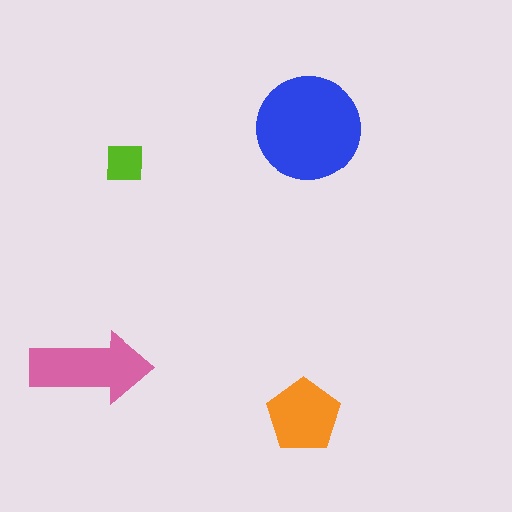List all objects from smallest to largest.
The lime square, the orange pentagon, the pink arrow, the blue circle.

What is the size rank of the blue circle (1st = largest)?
1st.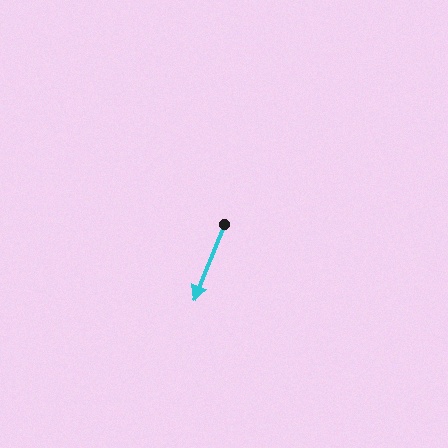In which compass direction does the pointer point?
South.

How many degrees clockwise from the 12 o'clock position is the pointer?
Approximately 202 degrees.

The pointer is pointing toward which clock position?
Roughly 7 o'clock.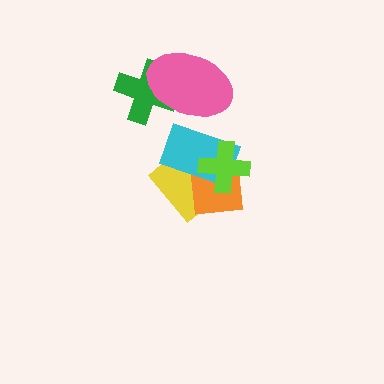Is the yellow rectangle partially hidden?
Yes, it is partially covered by another shape.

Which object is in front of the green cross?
The pink ellipse is in front of the green cross.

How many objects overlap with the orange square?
3 objects overlap with the orange square.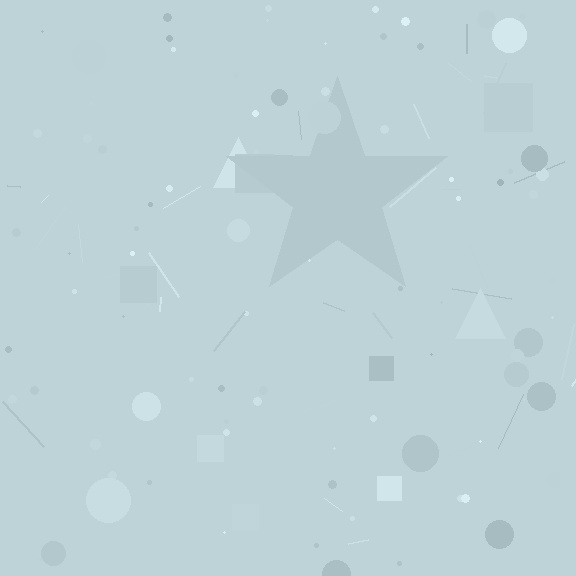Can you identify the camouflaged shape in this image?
The camouflaged shape is a star.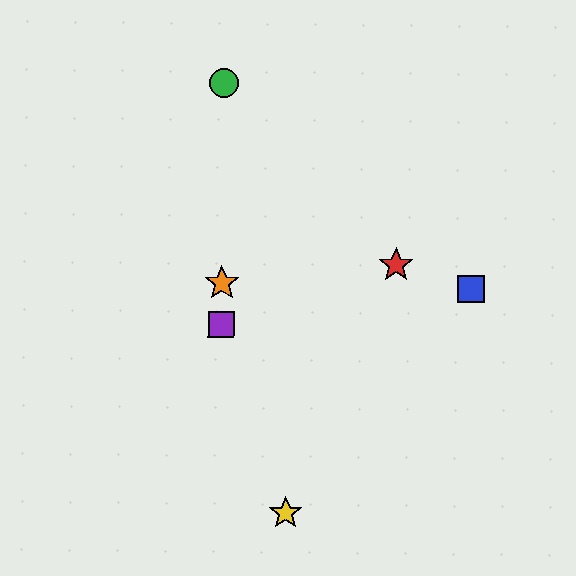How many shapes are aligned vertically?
3 shapes (the green circle, the purple square, the orange star) are aligned vertically.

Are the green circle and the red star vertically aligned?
No, the green circle is at x≈224 and the red star is at x≈396.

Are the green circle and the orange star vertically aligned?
Yes, both are at x≈224.